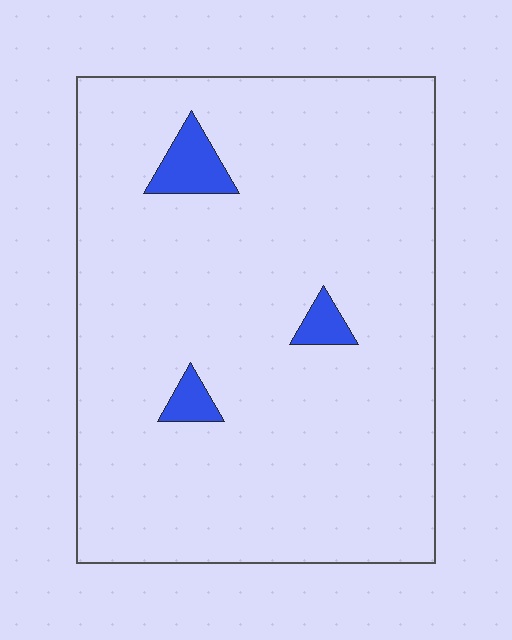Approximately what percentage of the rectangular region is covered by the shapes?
Approximately 5%.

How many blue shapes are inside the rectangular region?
3.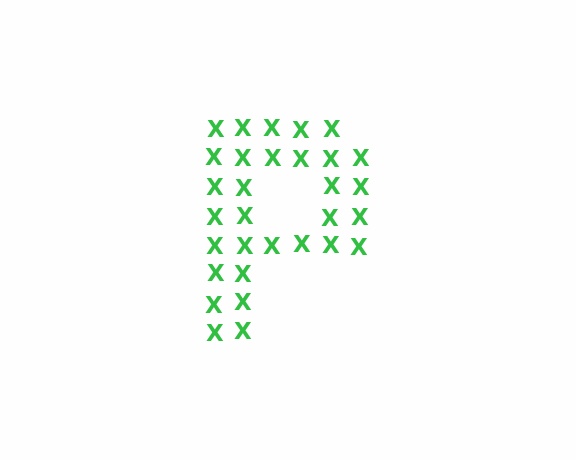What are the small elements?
The small elements are letter X's.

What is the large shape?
The large shape is the letter P.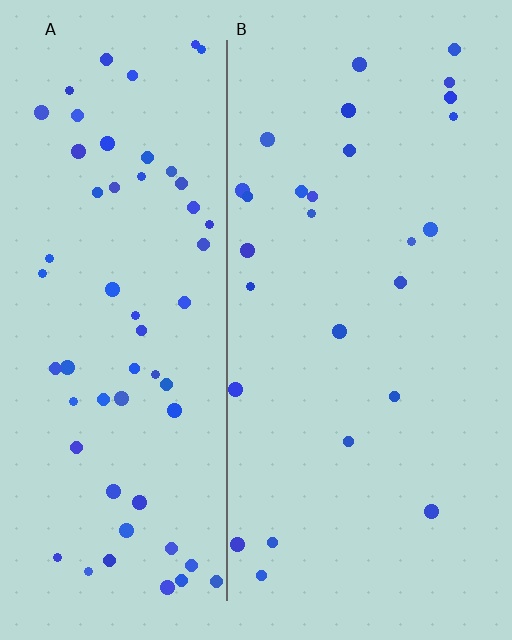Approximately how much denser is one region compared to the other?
Approximately 2.3× — region A over region B.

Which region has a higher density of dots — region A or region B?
A (the left).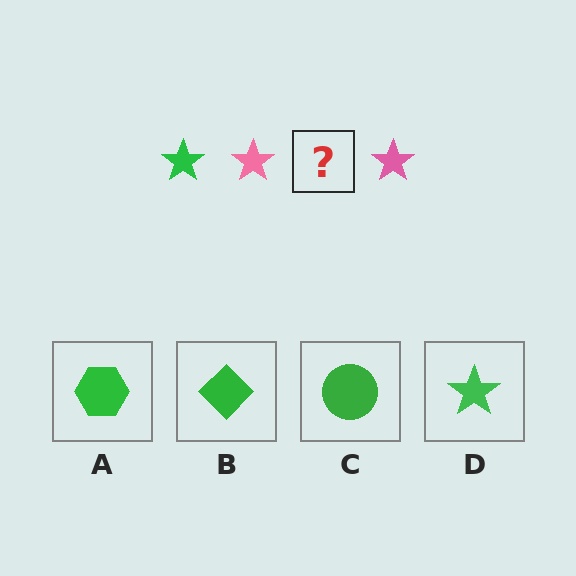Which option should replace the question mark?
Option D.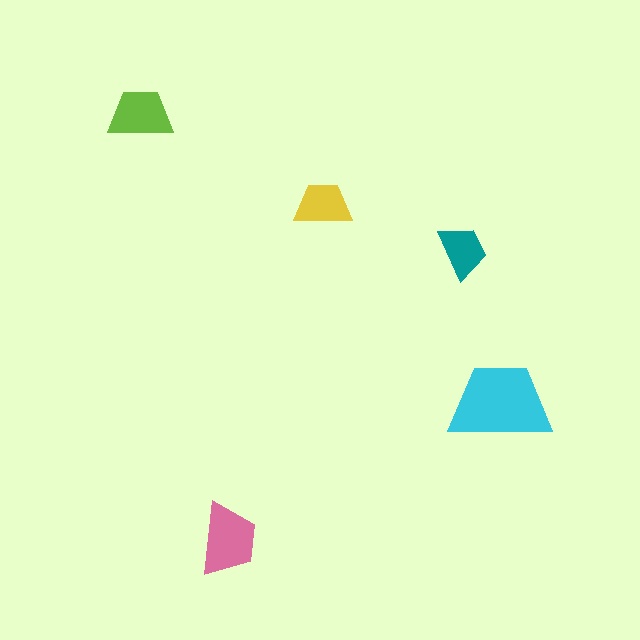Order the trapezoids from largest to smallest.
the cyan one, the pink one, the lime one, the yellow one, the teal one.